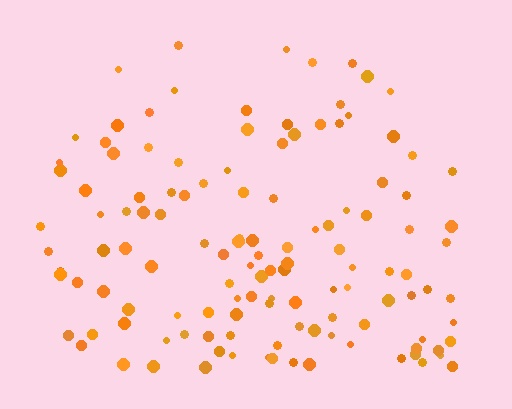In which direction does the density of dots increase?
From top to bottom, with the bottom side densest.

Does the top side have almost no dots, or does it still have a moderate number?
Still a moderate number, just noticeably fewer than the bottom.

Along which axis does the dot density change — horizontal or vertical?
Vertical.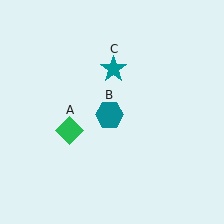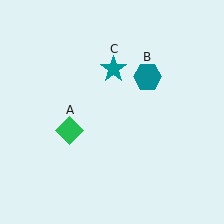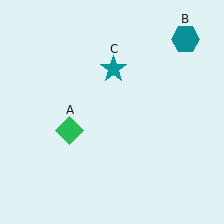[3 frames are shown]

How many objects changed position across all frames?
1 object changed position: teal hexagon (object B).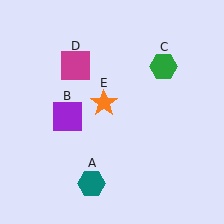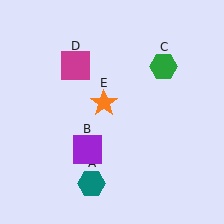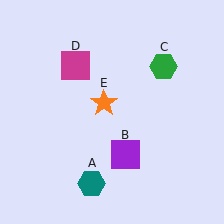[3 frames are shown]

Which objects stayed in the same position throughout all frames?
Teal hexagon (object A) and green hexagon (object C) and magenta square (object D) and orange star (object E) remained stationary.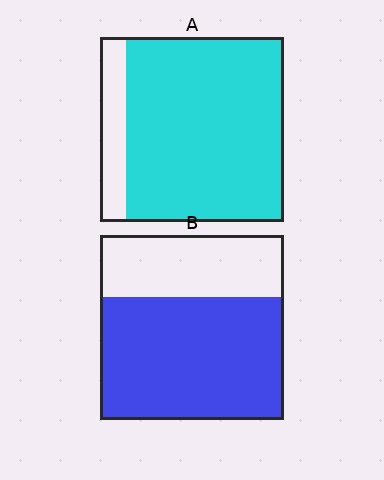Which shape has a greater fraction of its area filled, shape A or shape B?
Shape A.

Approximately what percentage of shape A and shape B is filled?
A is approximately 85% and B is approximately 65%.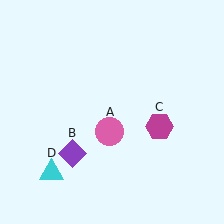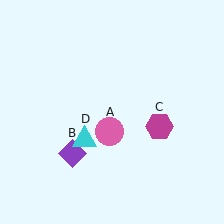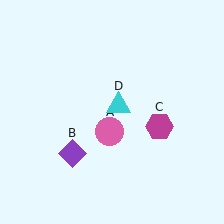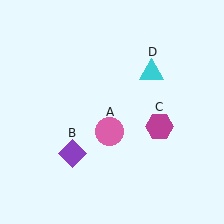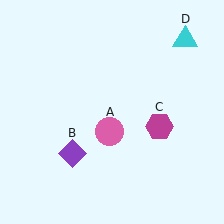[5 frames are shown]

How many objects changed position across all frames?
1 object changed position: cyan triangle (object D).